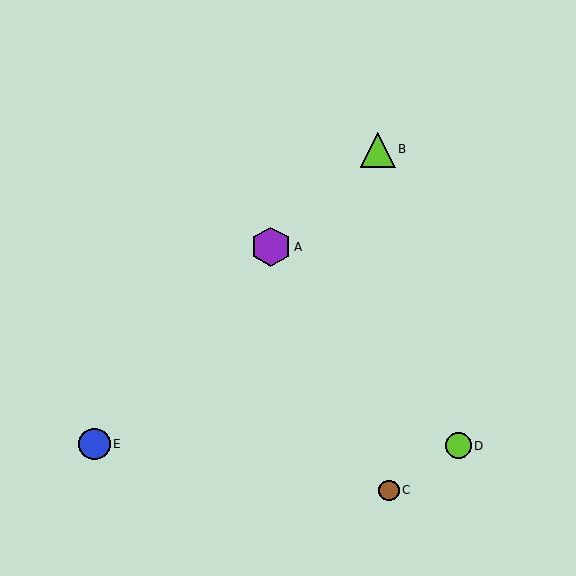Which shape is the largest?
The purple hexagon (labeled A) is the largest.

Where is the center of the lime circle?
The center of the lime circle is at (458, 446).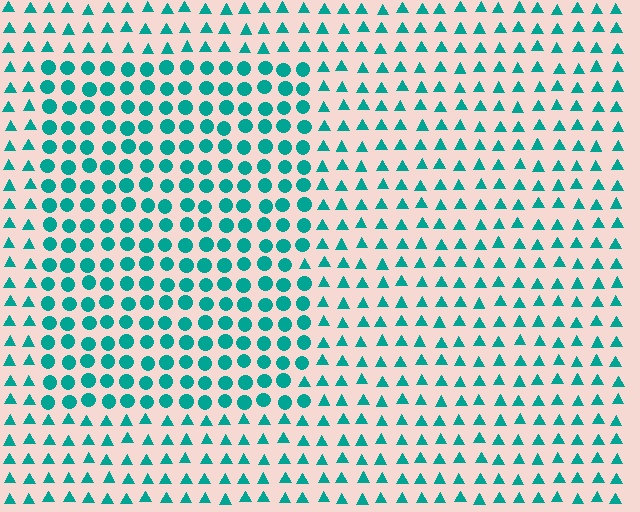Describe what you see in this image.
The image is filled with small teal elements arranged in a uniform grid. A rectangle-shaped region contains circles, while the surrounding area contains triangles. The boundary is defined purely by the change in element shape.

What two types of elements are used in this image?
The image uses circles inside the rectangle region and triangles outside it.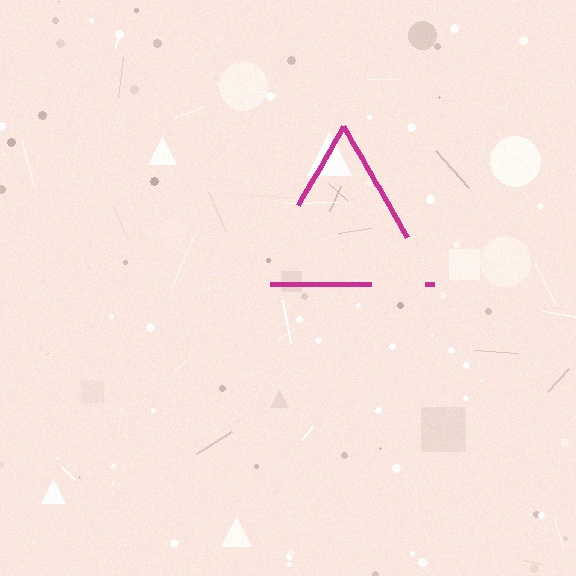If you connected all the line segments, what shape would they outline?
They would outline a triangle.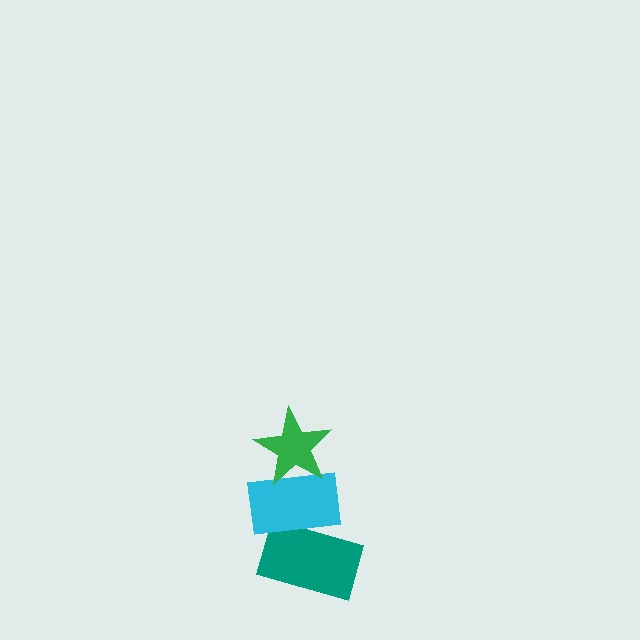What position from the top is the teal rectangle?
The teal rectangle is 3rd from the top.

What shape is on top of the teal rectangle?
The cyan rectangle is on top of the teal rectangle.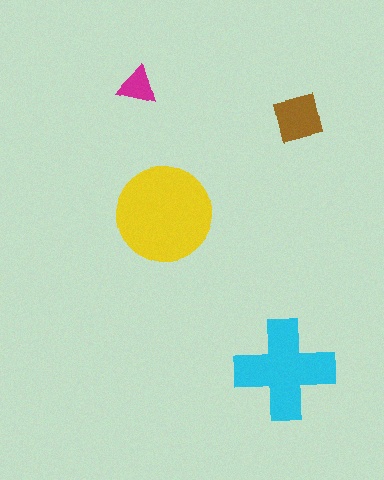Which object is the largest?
The yellow circle.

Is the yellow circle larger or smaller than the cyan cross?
Larger.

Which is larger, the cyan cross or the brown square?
The cyan cross.